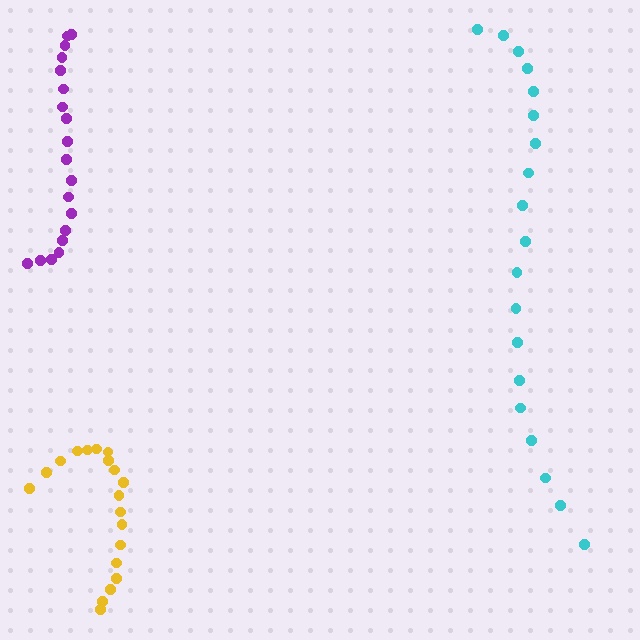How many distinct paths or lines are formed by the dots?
There are 3 distinct paths.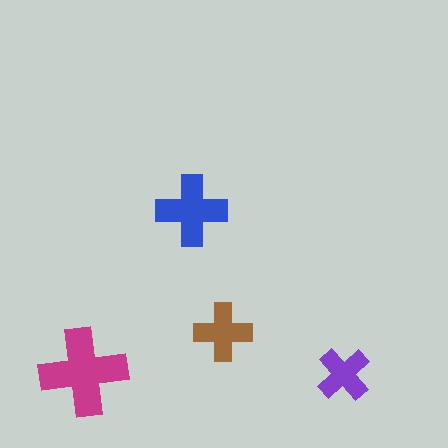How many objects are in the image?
There are 4 objects in the image.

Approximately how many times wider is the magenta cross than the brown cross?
About 1.5 times wider.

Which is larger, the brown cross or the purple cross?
The brown one.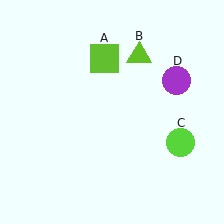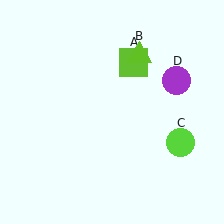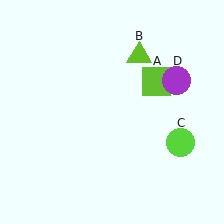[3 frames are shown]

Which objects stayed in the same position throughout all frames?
Lime triangle (object B) and lime circle (object C) and purple circle (object D) remained stationary.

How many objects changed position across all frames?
1 object changed position: lime square (object A).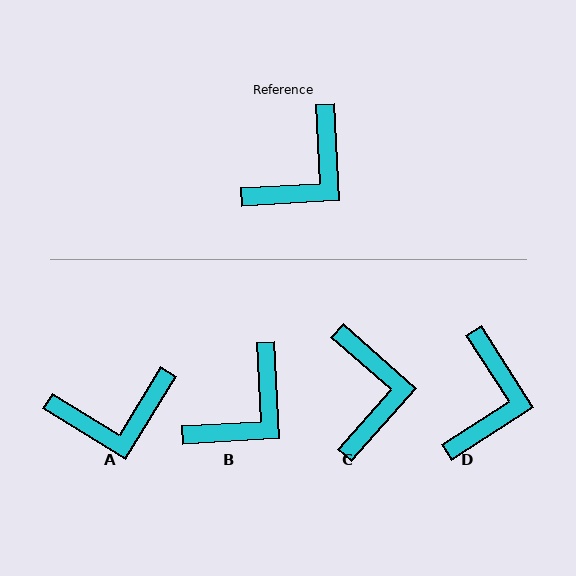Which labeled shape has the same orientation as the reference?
B.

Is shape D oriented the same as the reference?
No, it is off by about 30 degrees.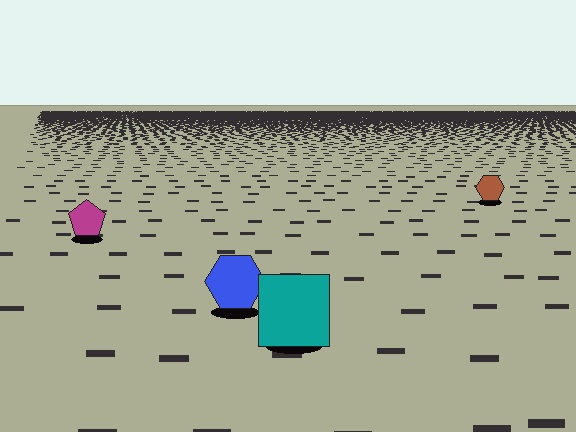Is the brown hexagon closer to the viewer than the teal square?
No. The teal square is closer — you can tell from the texture gradient: the ground texture is coarser near it.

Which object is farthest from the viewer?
The brown hexagon is farthest from the viewer. It appears smaller and the ground texture around it is denser.